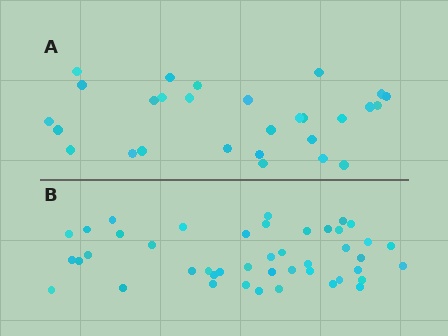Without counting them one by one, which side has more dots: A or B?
Region B (the bottom region) has more dots.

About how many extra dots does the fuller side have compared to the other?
Region B has approximately 15 more dots than region A.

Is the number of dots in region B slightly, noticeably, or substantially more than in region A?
Region B has substantially more. The ratio is roughly 1.6 to 1.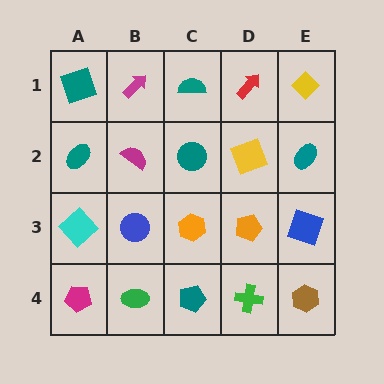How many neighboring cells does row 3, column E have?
3.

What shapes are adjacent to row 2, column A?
A teal square (row 1, column A), a cyan diamond (row 3, column A), a magenta semicircle (row 2, column B).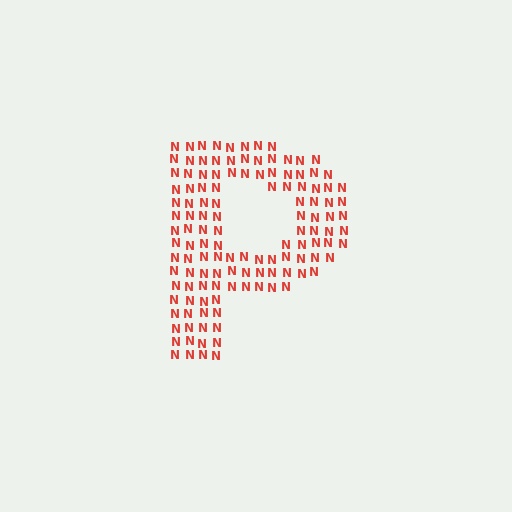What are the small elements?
The small elements are letter N's.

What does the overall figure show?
The overall figure shows the letter P.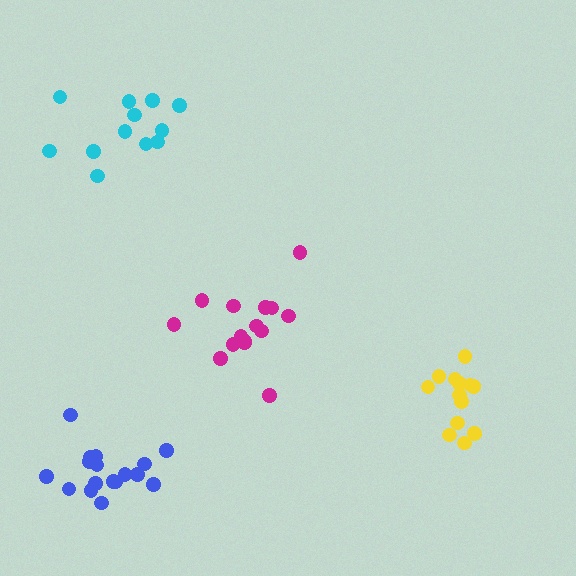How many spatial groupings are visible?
There are 4 spatial groupings.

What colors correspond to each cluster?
The clusters are colored: blue, yellow, magenta, cyan.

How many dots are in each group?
Group 1: 17 dots, Group 2: 13 dots, Group 3: 15 dots, Group 4: 12 dots (57 total).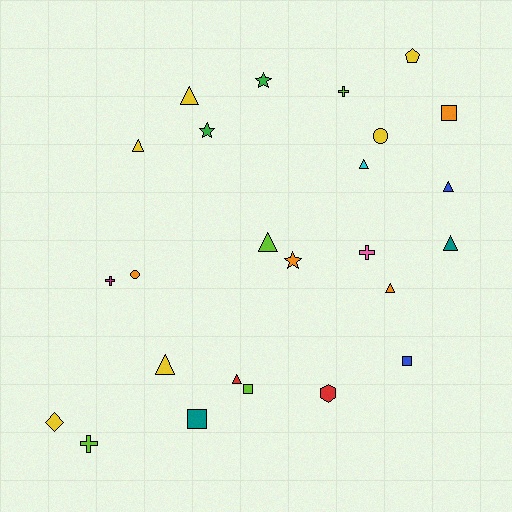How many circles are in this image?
There are 2 circles.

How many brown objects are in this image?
There are no brown objects.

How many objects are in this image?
There are 25 objects.